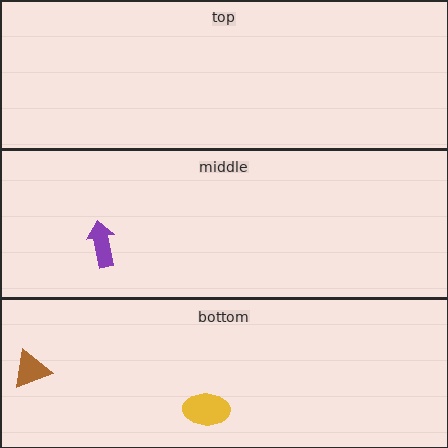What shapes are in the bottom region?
The brown triangle, the yellow ellipse.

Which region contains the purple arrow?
The middle region.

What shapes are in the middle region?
The purple arrow.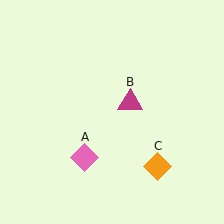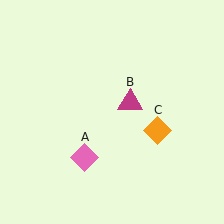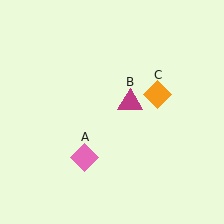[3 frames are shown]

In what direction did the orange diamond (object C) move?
The orange diamond (object C) moved up.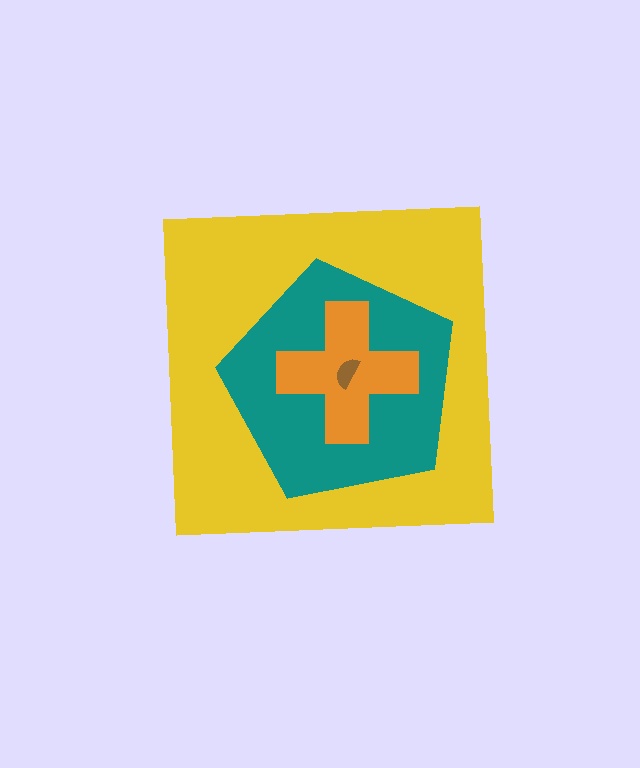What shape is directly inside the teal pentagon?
The orange cross.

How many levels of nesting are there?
4.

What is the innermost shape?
The brown semicircle.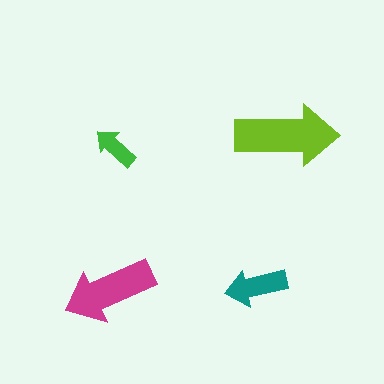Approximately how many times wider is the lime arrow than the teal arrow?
About 1.5 times wider.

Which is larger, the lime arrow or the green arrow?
The lime one.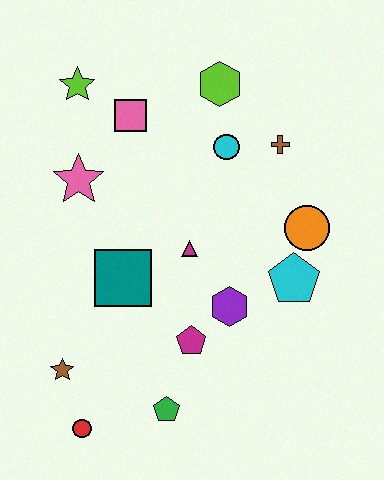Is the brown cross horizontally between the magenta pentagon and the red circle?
No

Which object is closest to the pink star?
The pink square is closest to the pink star.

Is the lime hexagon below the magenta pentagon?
No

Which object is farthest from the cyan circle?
The red circle is farthest from the cyan circle.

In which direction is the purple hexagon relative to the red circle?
The purple hexagon is to the right of the red circle.